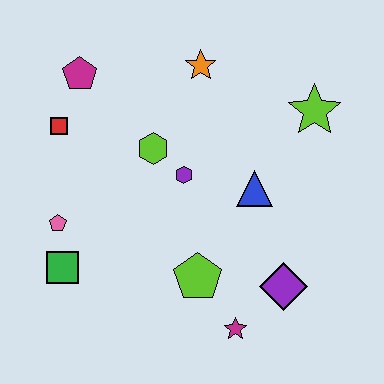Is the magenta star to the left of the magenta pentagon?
No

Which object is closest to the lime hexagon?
The purple hexagon is closest to the lime hexagon.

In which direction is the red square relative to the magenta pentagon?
The red square is below the magenta pentagon.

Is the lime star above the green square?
Yes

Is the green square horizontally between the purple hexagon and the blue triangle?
No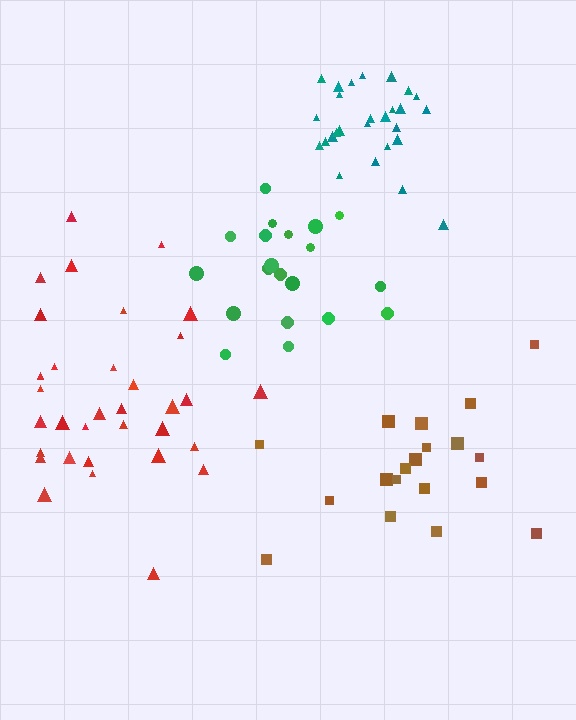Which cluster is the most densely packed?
Teal.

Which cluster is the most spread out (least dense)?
Brown.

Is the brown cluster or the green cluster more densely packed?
Green.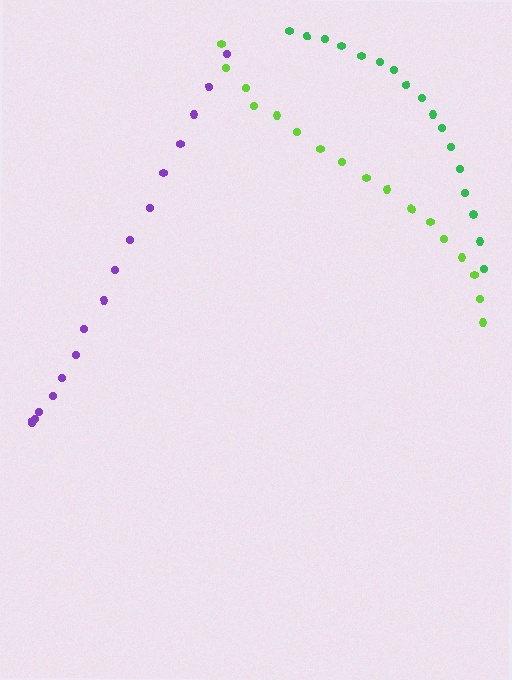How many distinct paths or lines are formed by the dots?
There are 3 distinct paths.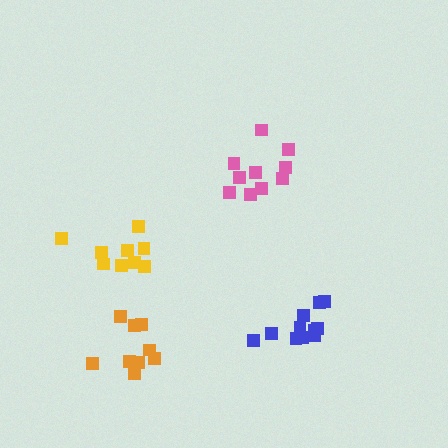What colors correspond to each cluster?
The clusters are colored: blue, pink, yellow, orange.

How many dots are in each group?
Group 1: 11 dots, Group 2: 10 dots, Group 3: 9 dots, Group 4: 9 dots (39 total).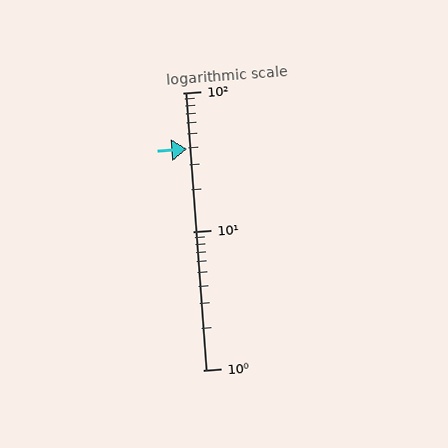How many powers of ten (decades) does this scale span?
The scale spans 2 decades, from 1 to 100.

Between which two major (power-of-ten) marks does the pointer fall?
The pointer is between 10 and 100.